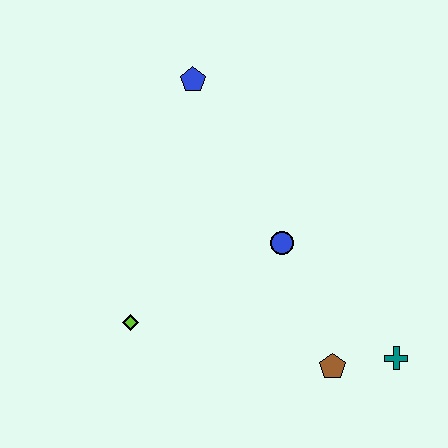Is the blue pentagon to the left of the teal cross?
Yes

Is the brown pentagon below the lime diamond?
Yes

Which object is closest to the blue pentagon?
The blue circle is closest to the blue pentagon.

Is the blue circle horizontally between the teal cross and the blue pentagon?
Yes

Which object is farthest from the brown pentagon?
The blue pentagon is farthest from the brown pentagon.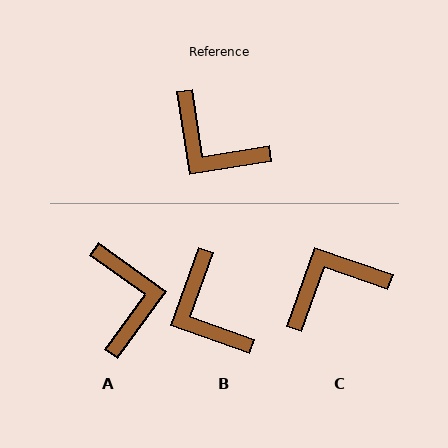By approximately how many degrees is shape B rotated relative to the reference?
Approximately 29 degrees clockwise.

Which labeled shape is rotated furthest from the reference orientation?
A, about 135 degrees away.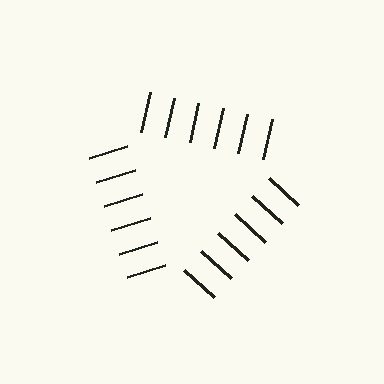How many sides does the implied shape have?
3 sides — the line-ends trace a triangle.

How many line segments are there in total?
18 — 6 along each of the 3 edges.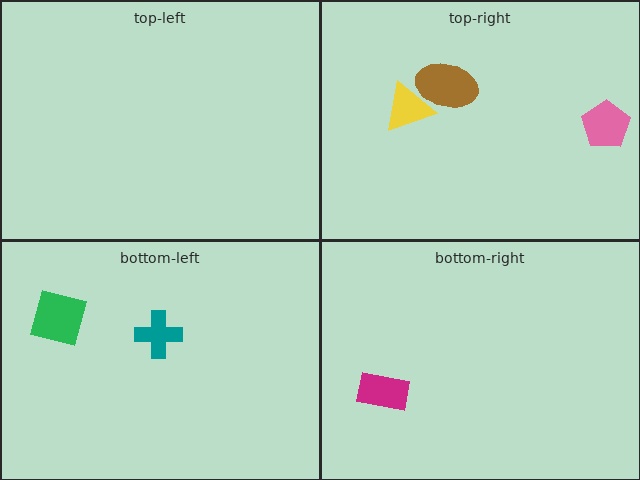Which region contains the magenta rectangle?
The bottom-right region.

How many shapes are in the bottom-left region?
2.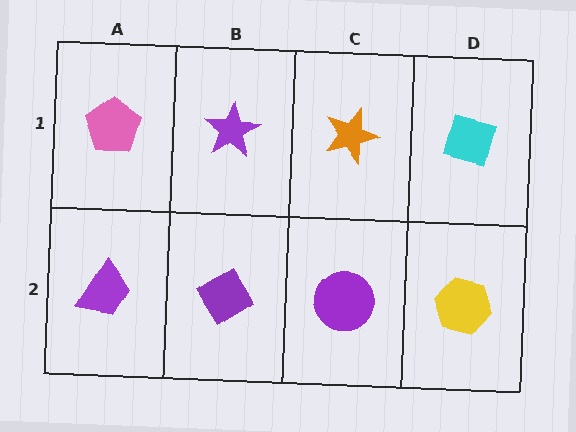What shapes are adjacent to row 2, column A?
A pink pentagon (row 1, column A), a purple diamond (row 2, column B).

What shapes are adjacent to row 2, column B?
A purple star (row 1, column B), a purple trapezoid (row 2, column A), a purple circle (row 2, column C).